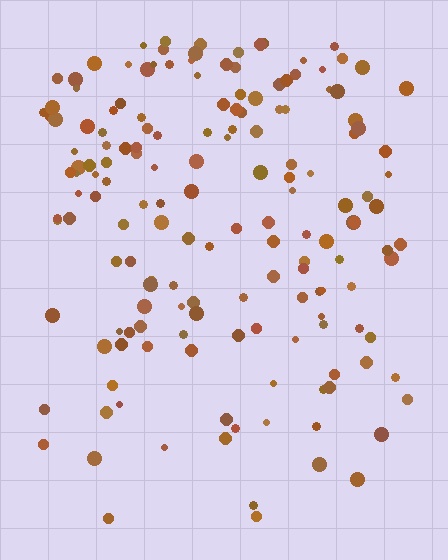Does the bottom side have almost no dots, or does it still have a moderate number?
Still a moderate number, just noticeably fewer than the top.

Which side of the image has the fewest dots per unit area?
The bottom.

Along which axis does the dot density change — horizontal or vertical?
Vertical.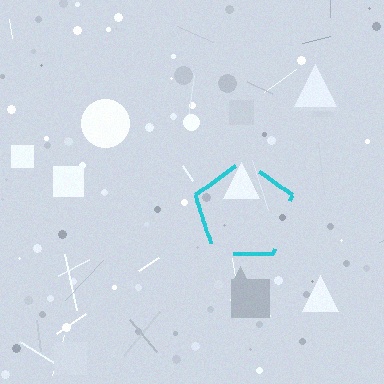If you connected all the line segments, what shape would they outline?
They would outline a pentagon.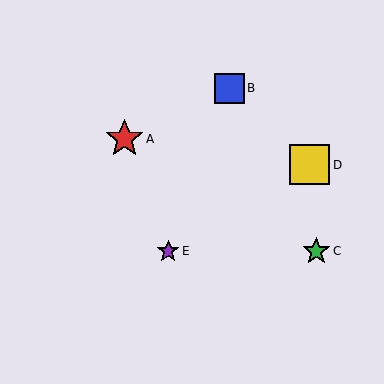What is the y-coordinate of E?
Object E is at y≈251.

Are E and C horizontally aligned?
Yes, both are at y≈251.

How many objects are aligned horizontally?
2 objects (C, E) are aligned horizontally.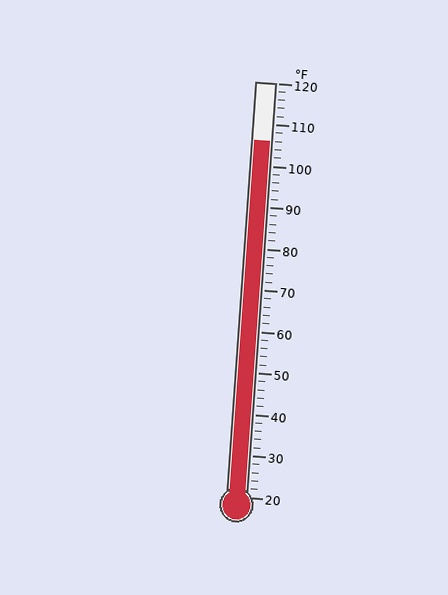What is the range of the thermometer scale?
The thermometer scale ranges from 20°F to 120°F.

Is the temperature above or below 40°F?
The temperature is above 40°F.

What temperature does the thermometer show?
The thermometer shows approximately 106°F.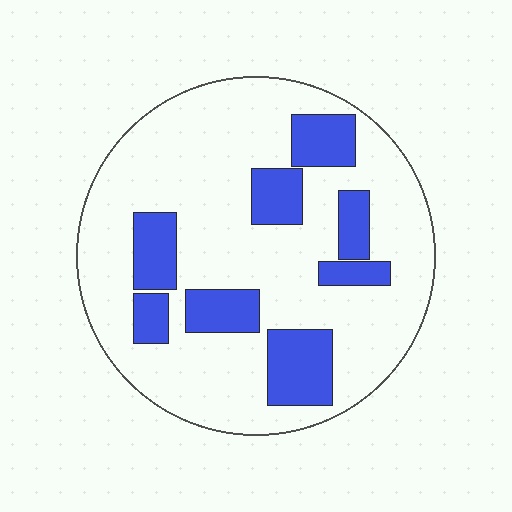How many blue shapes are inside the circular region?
8.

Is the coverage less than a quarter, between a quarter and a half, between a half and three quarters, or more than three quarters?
Less than a quarter.